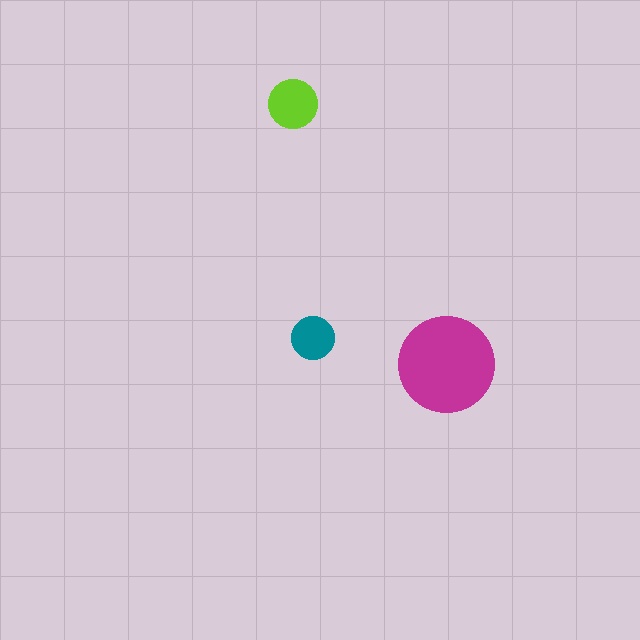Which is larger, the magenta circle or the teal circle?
The magenta one.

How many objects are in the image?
There are 3 objects in the image.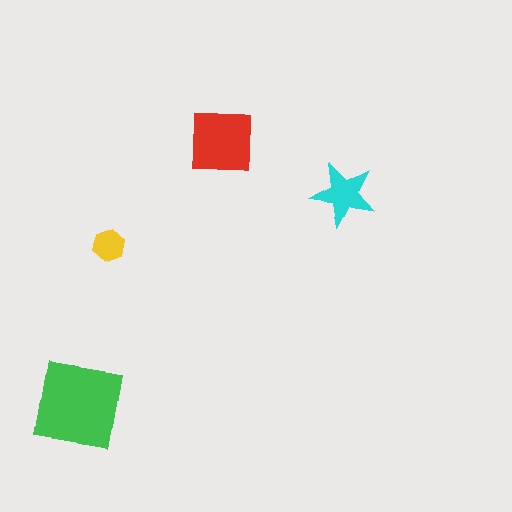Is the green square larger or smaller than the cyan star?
Larger.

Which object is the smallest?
The yellow hexagon.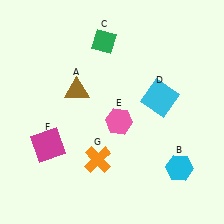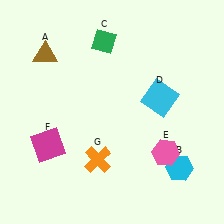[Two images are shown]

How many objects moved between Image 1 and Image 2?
2 objects moved between the two images.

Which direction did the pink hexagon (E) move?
The pink hexagon (E) moved right.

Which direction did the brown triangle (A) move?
The brown triangle (A) moved up.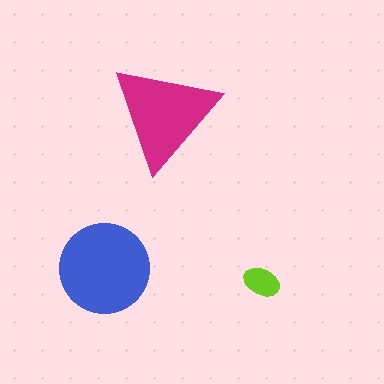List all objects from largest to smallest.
The blue circle, the magenta triangle, the lime ellipse.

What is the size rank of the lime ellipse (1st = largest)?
3rd.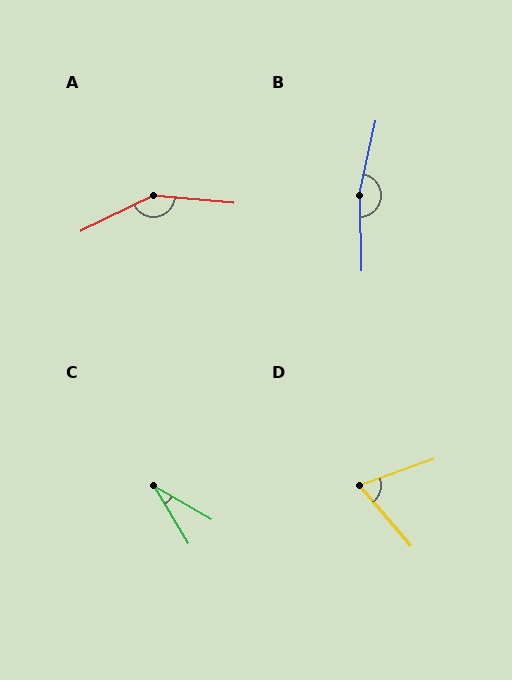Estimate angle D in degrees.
Approximately 69 degrees.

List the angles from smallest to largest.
C (28°), D (69°), A (148°), B (167°).